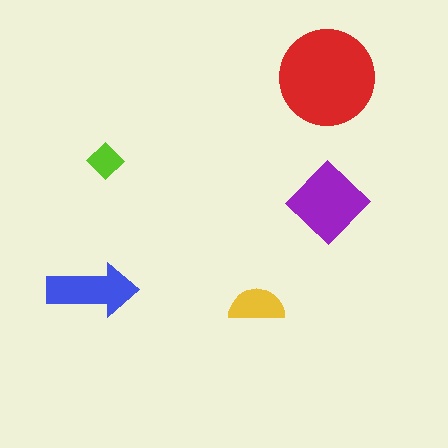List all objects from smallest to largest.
The lime diamond, the yellow semicircle, the blue arrow, the purple diamond, the red circle.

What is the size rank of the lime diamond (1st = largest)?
5th.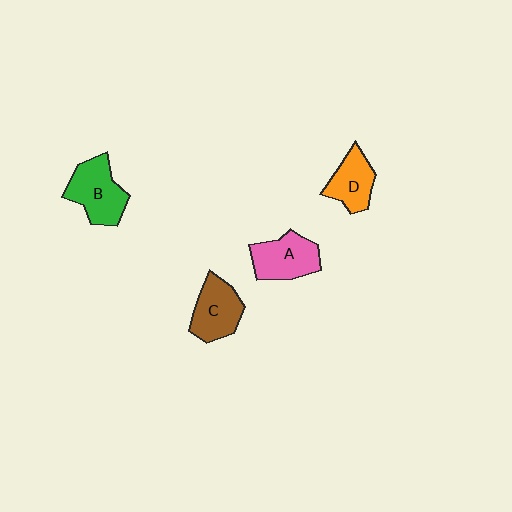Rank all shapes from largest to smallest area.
From largest to smallest: B (green), A (pink), C (brown), D (orange).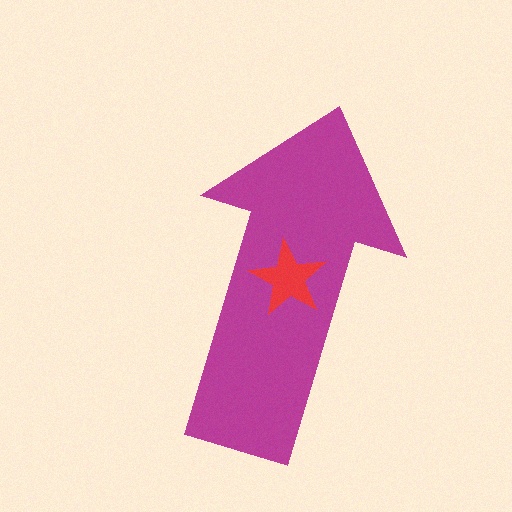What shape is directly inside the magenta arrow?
The red star.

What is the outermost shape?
The magenta arrow.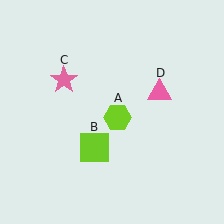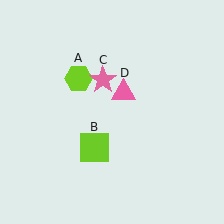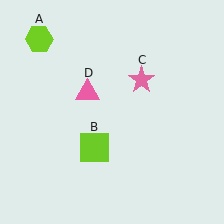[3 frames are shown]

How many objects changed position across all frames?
3 objects changed position: lime hexagon (object A), pink star (object C), pink triangle (object D).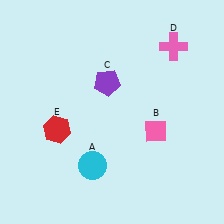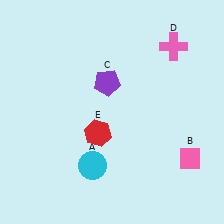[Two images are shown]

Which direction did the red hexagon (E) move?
The red hexagon (E) moved right.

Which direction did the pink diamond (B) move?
The pink diamond (B) moved right.